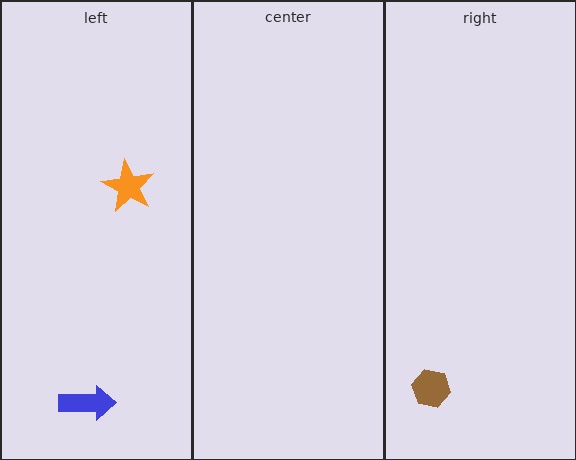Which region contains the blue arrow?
The left region.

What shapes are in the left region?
The orange star, the blue arrow.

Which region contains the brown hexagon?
The right region.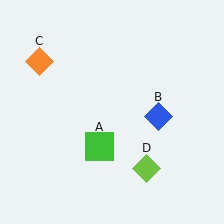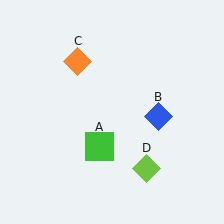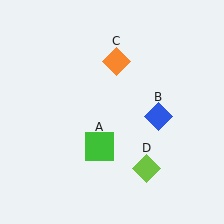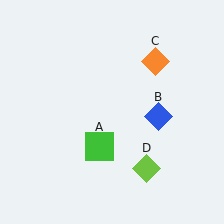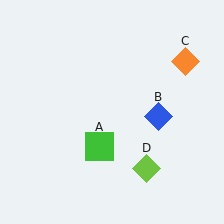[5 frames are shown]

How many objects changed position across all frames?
1 object changed position: orange diamond (object C).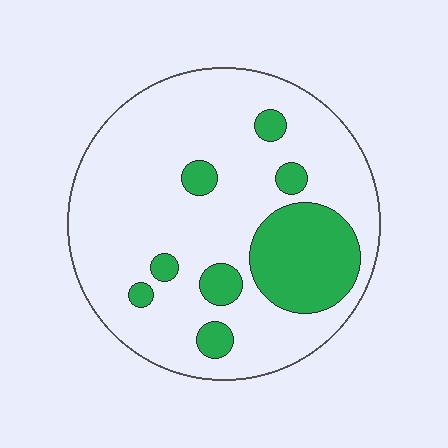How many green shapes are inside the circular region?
8.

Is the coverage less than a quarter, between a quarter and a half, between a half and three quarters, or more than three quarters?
Less than a quarter.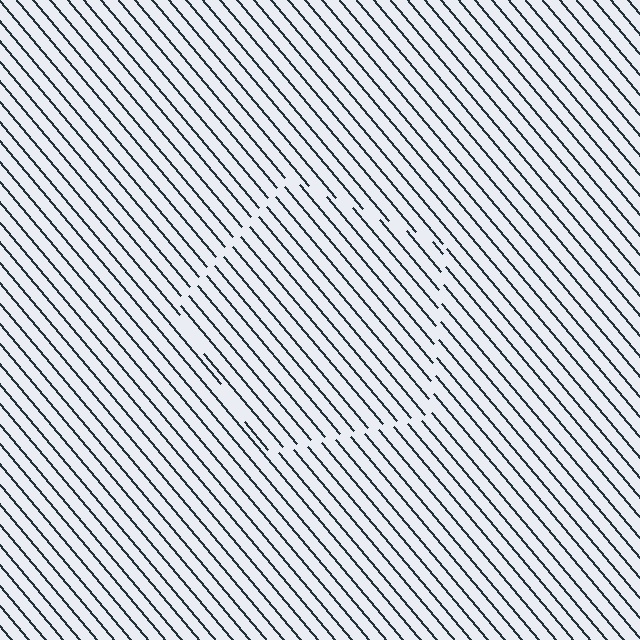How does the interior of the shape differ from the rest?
The interior of the shape contains the same grating, shifted by half a period — the contour is defined by the phase discontinuity where line-ends from the inner and outer gratings abut.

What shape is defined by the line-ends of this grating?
An illusory pentagon. The interior of the shape contains the same grating, shifted by half a period — the contour is defined by the phase discontinuity where line-ends from the inner and outer gratings abut.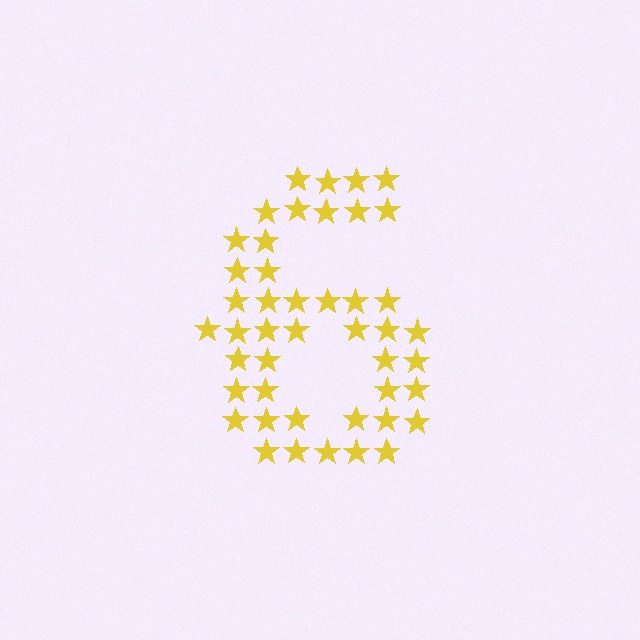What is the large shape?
The large shape is the digit 6.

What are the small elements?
The small elements are stars.